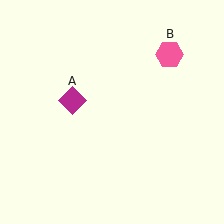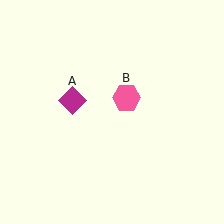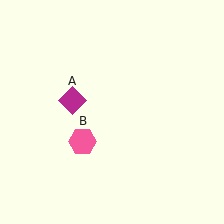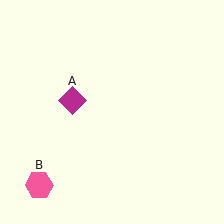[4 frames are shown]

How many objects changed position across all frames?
1 object changed position: pink hexagon (object B).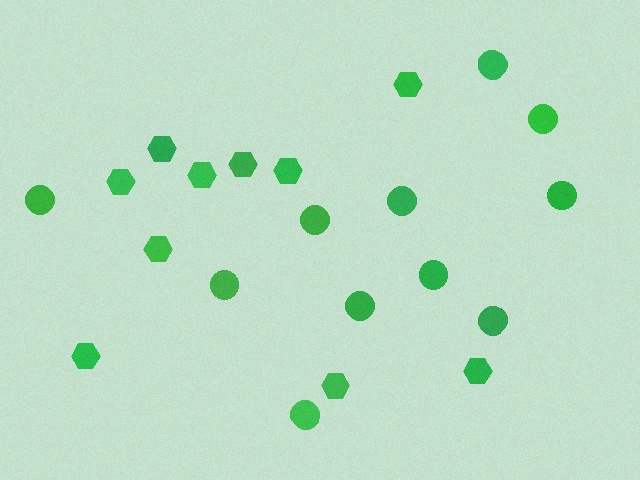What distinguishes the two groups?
There are 2 groups: one group of hexagons (10) and one group of circles (11).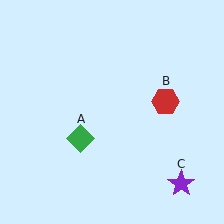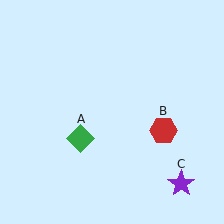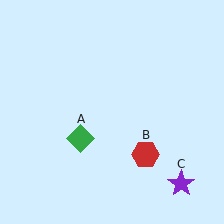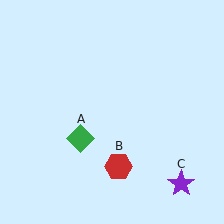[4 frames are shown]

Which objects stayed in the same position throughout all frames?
Green diamond (object A) and purple star (object C) remained stationary.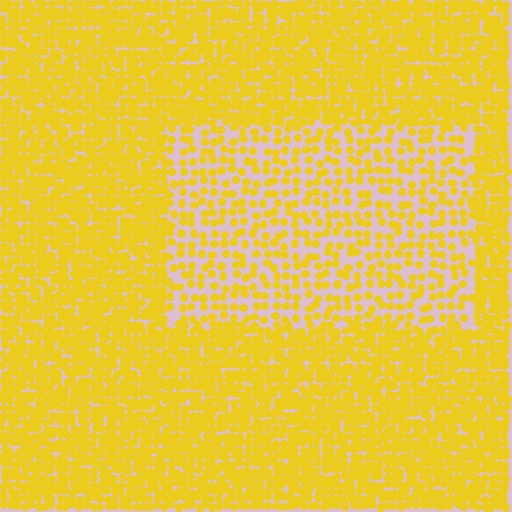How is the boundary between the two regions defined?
The boundary is defined by a change in element density (approximately 2.2x ratio). All elements are the same color, size, and shape.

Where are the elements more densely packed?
The elements are more densely packed outside the rectangle boundary.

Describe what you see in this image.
The image contains small yellow elements arranged at two different densities. A rectangle-shaped region is visible where the elements are less densely packed than the surrounding area.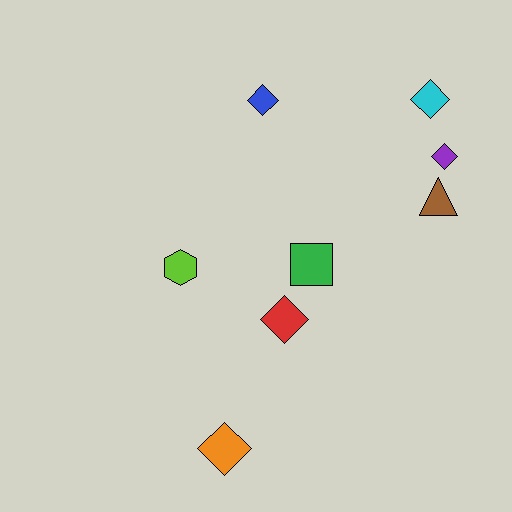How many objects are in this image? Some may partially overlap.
There are 8 objects.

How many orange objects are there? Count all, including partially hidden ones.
There is 1 orange object.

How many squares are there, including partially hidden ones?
There is 1 square.